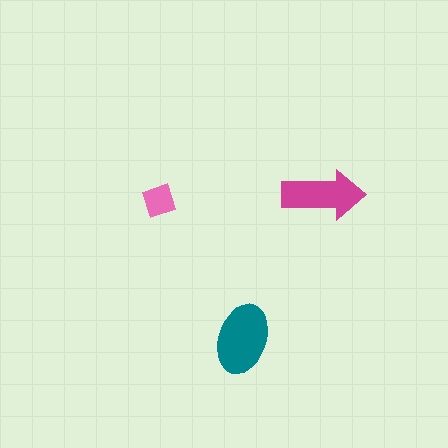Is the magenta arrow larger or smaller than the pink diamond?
Larger.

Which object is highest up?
The magenta arrow is topmost.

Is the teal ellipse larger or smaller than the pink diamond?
Larger.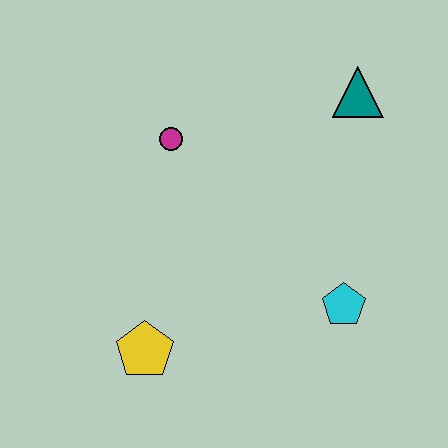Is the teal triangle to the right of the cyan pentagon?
Yes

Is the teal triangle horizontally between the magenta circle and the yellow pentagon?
No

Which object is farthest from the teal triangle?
The yellow pentagon is farthest from the teal triangle.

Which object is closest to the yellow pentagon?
The cyan pentagon is closest to the yellow pentagon.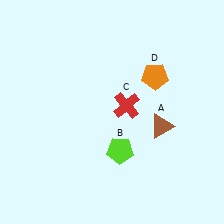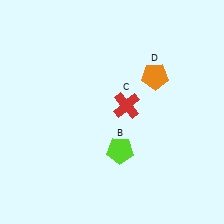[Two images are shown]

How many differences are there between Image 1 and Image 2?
There is 1 difference between the two images.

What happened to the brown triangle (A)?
The brown triangle (A) was removed in Image 2. It was in the bottom-right area of Image 1.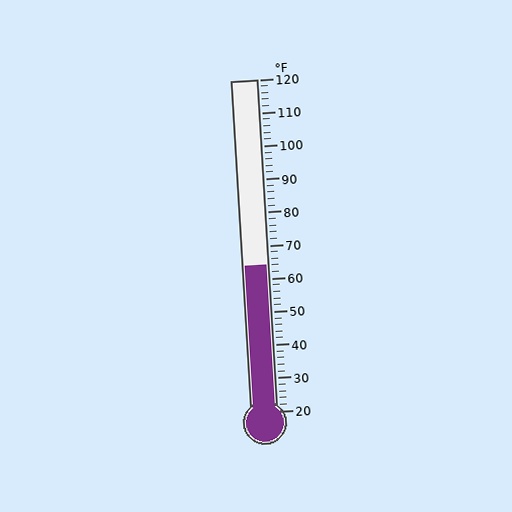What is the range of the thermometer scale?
The thermometer scale ranges from 20°F to 120°F.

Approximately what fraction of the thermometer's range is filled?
The thermometer is filled to approximately 45% of its range.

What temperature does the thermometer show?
The thermometer shows approximately 64°F.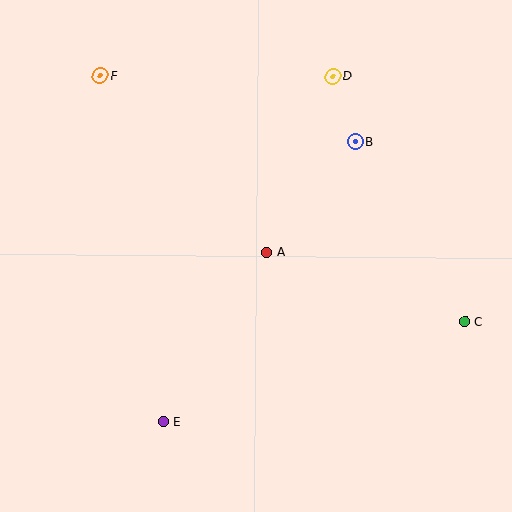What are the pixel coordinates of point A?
Point A is at (267, 252).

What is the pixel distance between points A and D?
The distance between A and D is 188 pixels.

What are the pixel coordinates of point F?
Point F is at (100, 76).